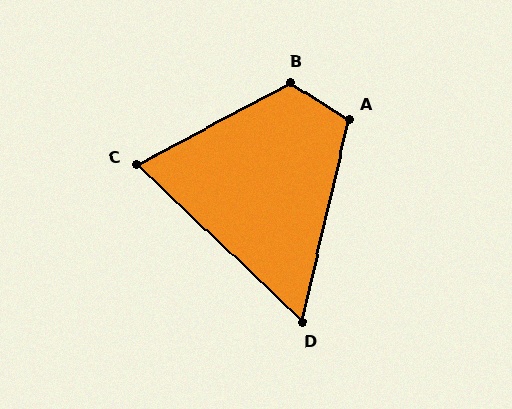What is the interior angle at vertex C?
Approximately 71 degrees (acute).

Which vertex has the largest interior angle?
B, at approximately 120 degrees.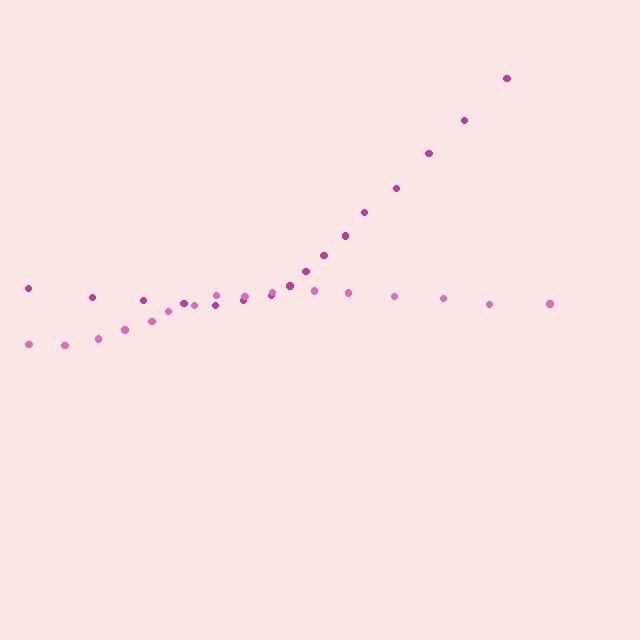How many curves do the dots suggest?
There are 2 distinct paths.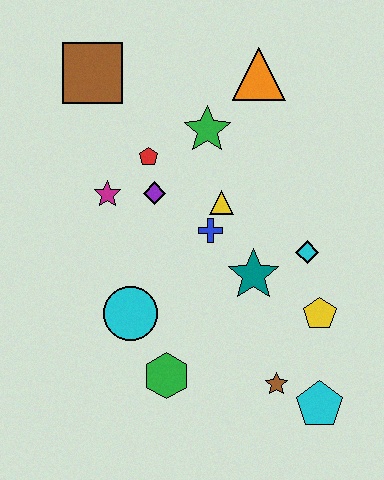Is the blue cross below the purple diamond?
Yes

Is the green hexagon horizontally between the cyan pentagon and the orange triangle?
No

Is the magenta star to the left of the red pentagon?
Yes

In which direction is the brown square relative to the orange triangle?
The brown square is to the left of the orange triangle.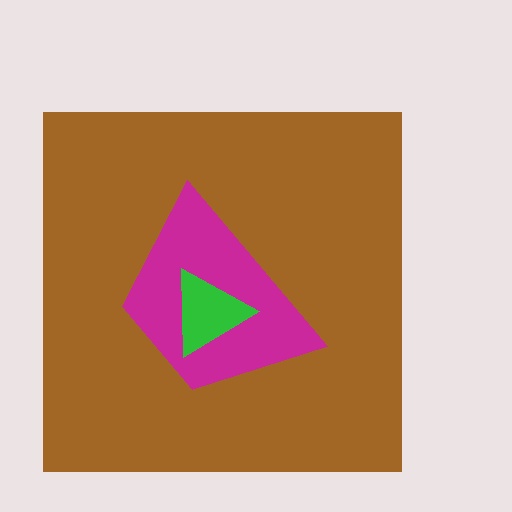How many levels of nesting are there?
3.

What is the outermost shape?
The brown square.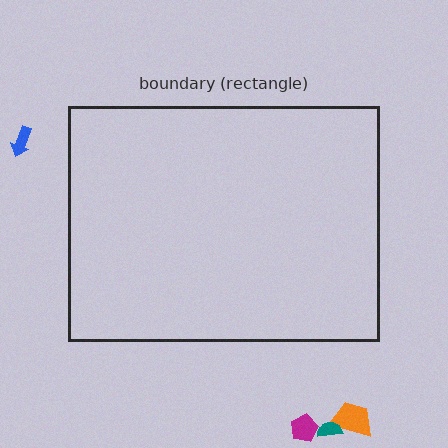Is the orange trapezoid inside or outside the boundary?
Outside.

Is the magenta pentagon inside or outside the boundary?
Outside.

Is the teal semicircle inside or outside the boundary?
Outside.